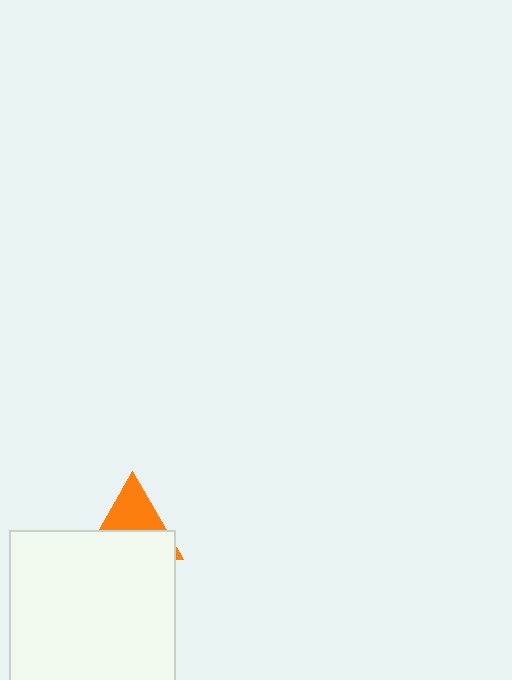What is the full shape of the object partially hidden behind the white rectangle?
The partially hidden object is an orange triangle.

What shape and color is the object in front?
The object in front is a white rectangle.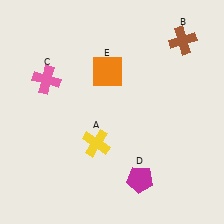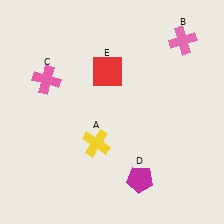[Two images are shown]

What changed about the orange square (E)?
In Image 1, E is orange. In Image 2, it changed to red.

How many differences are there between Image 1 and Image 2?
There are 2 differences between the two images.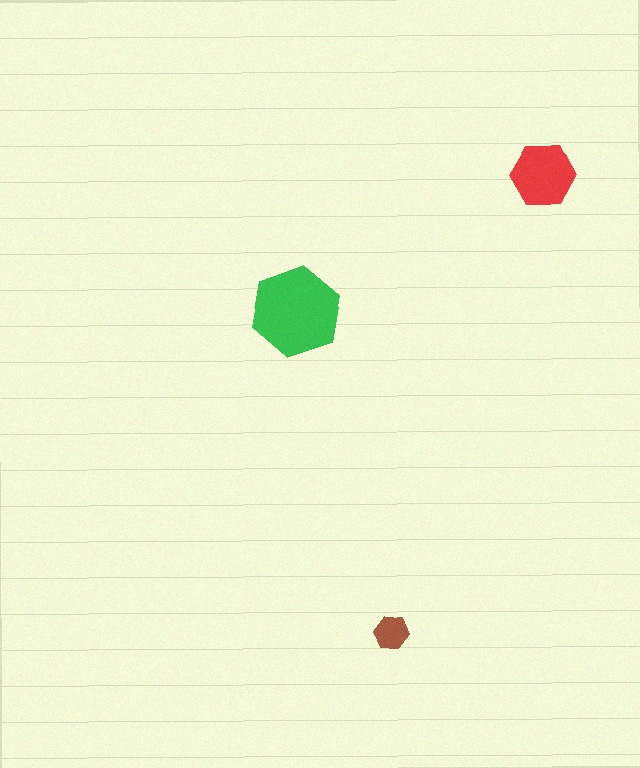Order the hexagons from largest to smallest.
the green one, the red one, the brown one.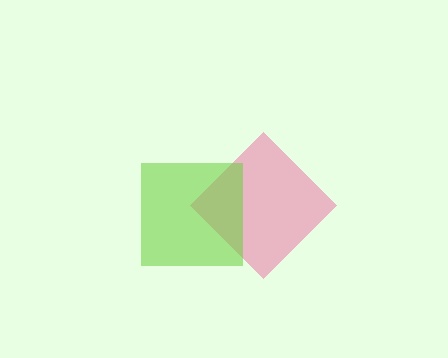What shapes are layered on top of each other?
The layered shapes are: a pink diamond, a lime square.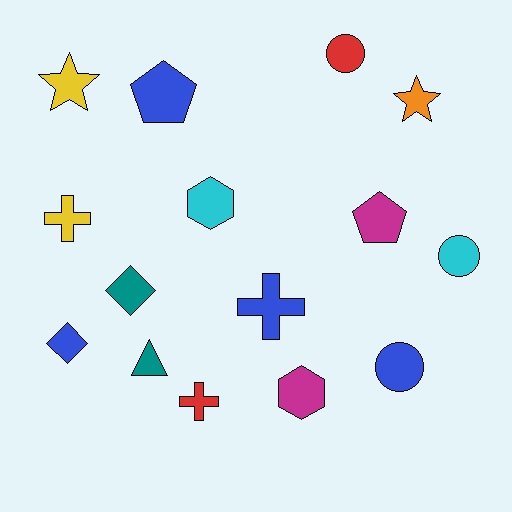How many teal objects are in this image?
There are 2 teal objects.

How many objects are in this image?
There are 15 objects.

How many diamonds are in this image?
There are 2 diamonds.